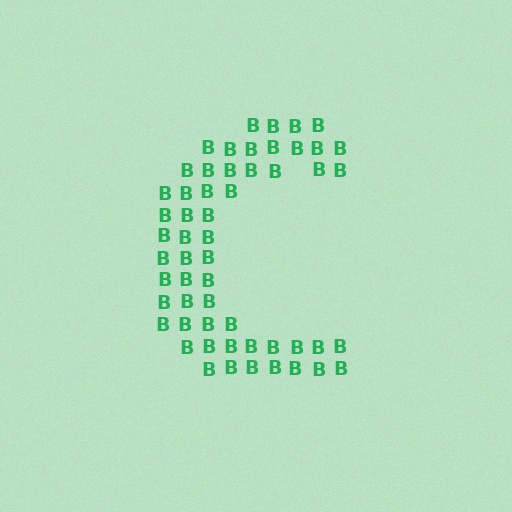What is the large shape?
The large shape is the letter C.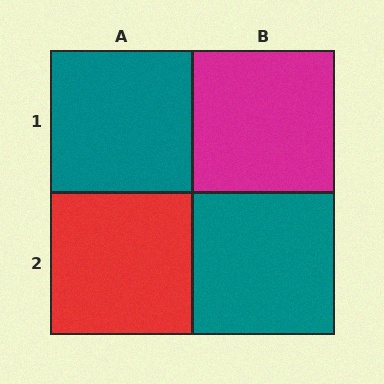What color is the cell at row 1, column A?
Teal.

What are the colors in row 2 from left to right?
Red, teal.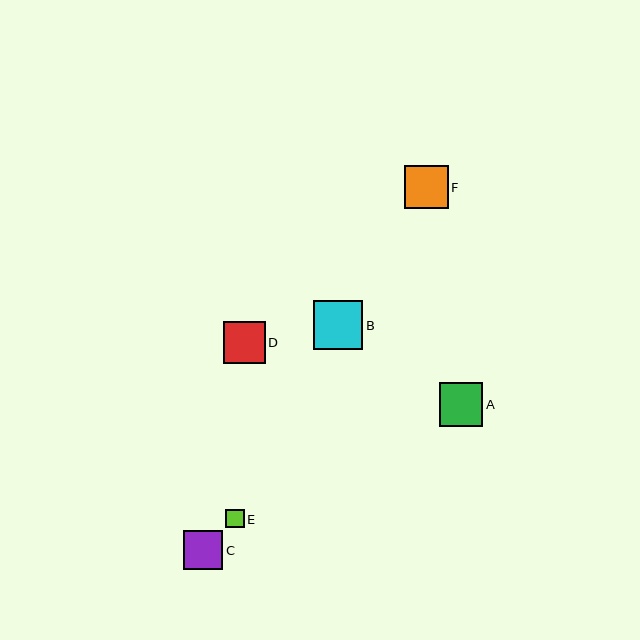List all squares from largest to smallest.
From largest to smallest: B, A, F, D, C, E.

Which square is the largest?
Square B is the largest with a size of approximately 49 pixels.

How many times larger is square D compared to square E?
Square D is approximately 2.3 times the size of square E.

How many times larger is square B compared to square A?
Square B is approximately 1.1 times the size of square A.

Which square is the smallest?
Square E is the smallest with a size of approximately 18 pixels.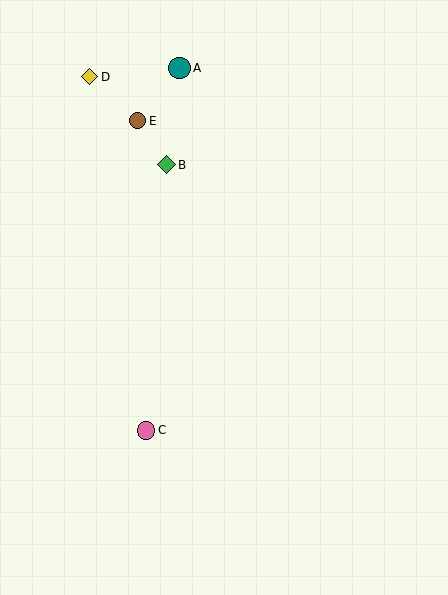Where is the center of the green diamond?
The center of the green diamond is at (166, 165).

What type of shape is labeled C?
Shape C is a pink circle.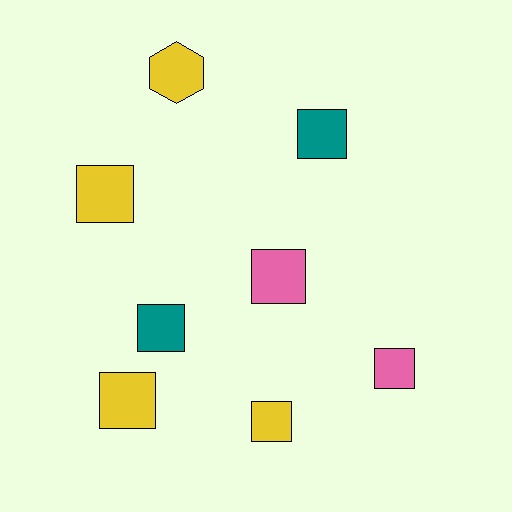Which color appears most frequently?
Yellow, with 4 objects.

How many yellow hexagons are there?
There is 1 yellow hexagon.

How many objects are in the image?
There are 8 objects.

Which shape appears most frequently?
Square, with 7 objects.